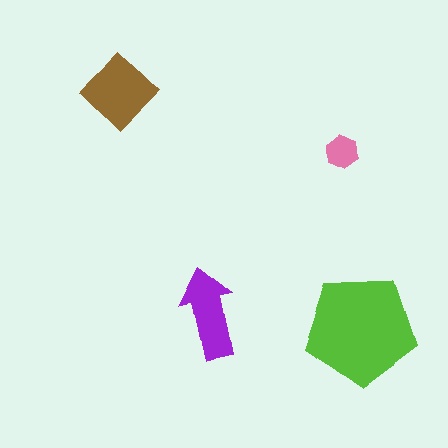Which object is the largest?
The lime pentagon.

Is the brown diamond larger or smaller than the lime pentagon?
Smaller.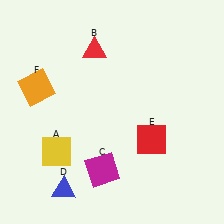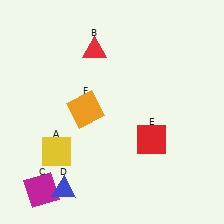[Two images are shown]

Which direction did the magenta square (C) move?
The magenta square (C) moved left.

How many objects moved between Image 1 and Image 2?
2 objects moved between the two images.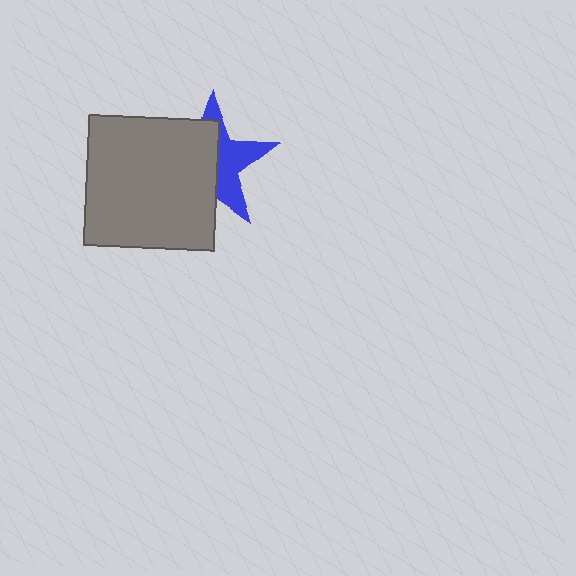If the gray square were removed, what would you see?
You would see the complete blue star.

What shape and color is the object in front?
The object in front is a gray square.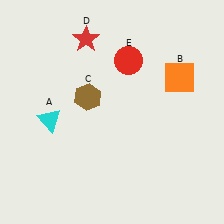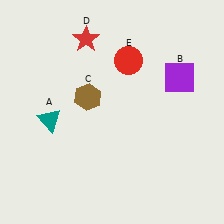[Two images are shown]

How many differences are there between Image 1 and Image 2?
There are 2 differences between the two images.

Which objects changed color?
A changed from cyan to teal. B changed from orange to purple.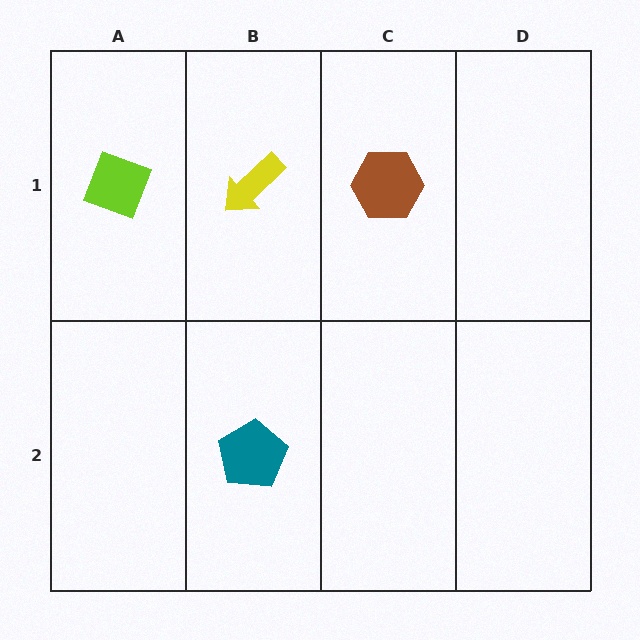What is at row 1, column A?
A lime diamond.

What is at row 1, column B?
A yellow arrow.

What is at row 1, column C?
A brown hexagon.